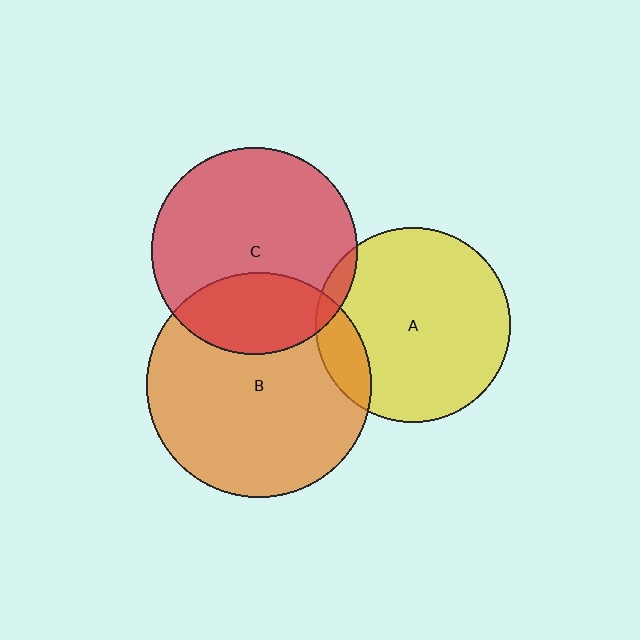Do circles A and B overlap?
Yes.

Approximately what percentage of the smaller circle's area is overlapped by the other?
Approximately 15%.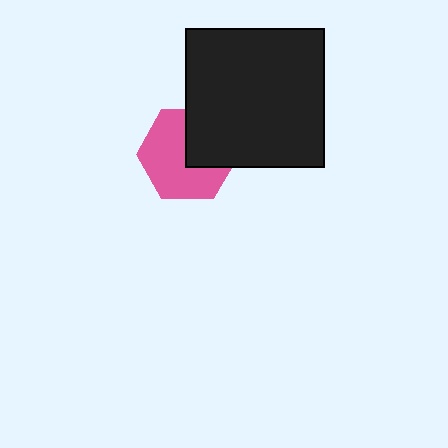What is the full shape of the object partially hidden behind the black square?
The partially hidden object is a pink hexagon.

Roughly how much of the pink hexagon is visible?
About half of it is visible (roughly 64%).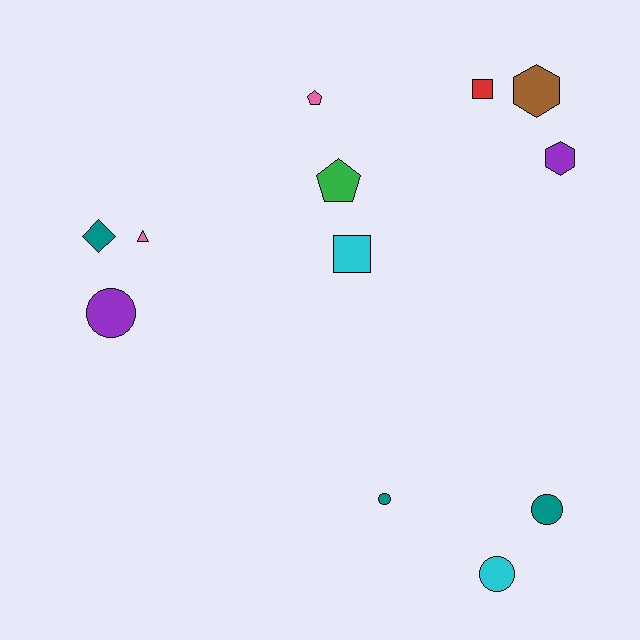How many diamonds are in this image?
There is 1 diamond.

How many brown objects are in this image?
There is 1 brown object.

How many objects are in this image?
There are 12 objects.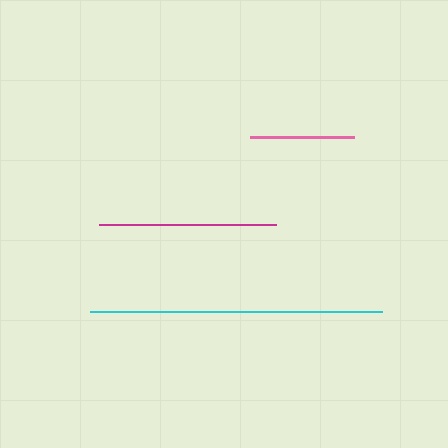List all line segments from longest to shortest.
From longest to shortest: cyan, magenta, pink.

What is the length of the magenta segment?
The magenta segment is approximately 177 pixels long.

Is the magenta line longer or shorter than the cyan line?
The cyan line is longer than the magenta line.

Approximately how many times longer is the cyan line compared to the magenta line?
The cyan line is approximately 1.7 times the length of the magenta line.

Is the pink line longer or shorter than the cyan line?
The cyan line is longer than the pink line.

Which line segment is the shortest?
The pink line is the shortest at approximately 103 pixels.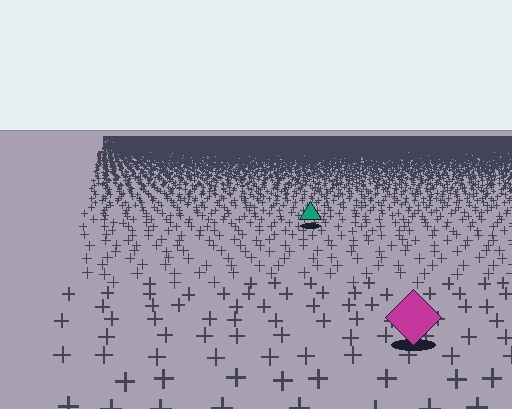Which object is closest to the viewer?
The magenta diamond is closest. The texture marks near it are larger and more spread out.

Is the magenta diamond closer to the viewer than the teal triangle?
Yes. The magenta diamond is closer — you can tell from the texture gradient: the ground texture is coarser near it.